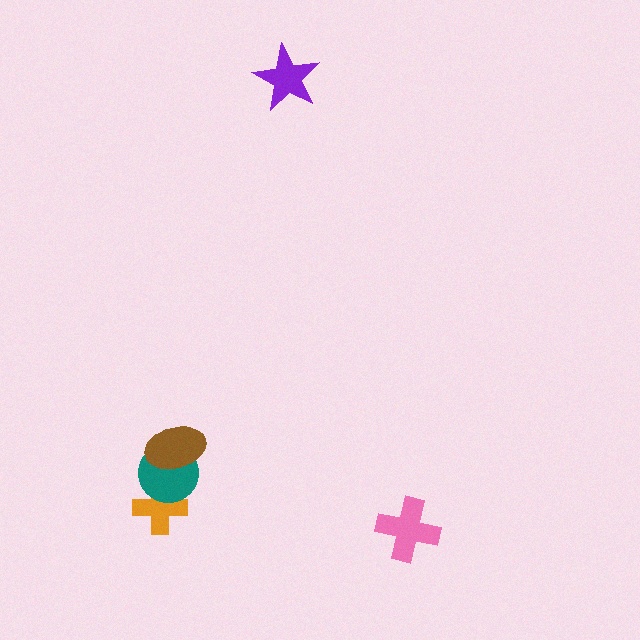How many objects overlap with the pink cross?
0 objects overlap with the pink cross.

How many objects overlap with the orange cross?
1 object overlaps with the orange cross.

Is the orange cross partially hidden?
Yes, it is partially covered by another shape.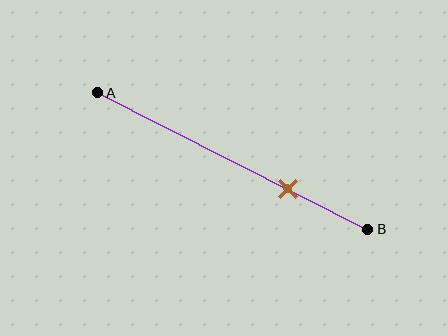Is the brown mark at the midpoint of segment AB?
No, the mark is at about 70% from A, not at the 50% midpoint.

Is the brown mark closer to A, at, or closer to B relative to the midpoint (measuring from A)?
The brown mark is closer to point B than the midpoint of segment AB.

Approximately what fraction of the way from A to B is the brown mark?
The brown mark is approximately 70% of the way from A to B.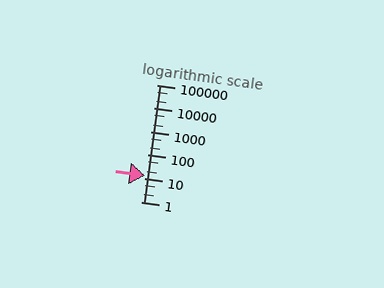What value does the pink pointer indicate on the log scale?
The pointer indicates approximately 13.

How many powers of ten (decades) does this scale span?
The scale spans 5 decades, from 1 to 100000.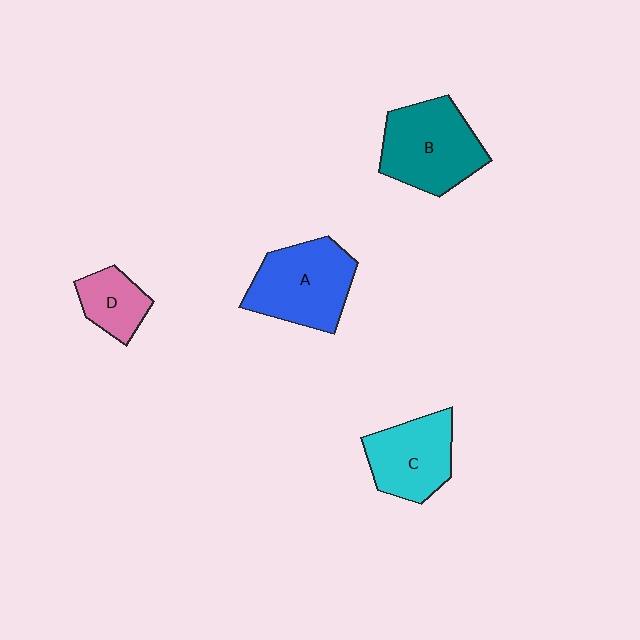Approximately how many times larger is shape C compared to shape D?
Approximately 1.6 times.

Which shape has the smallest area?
Shape D (pink).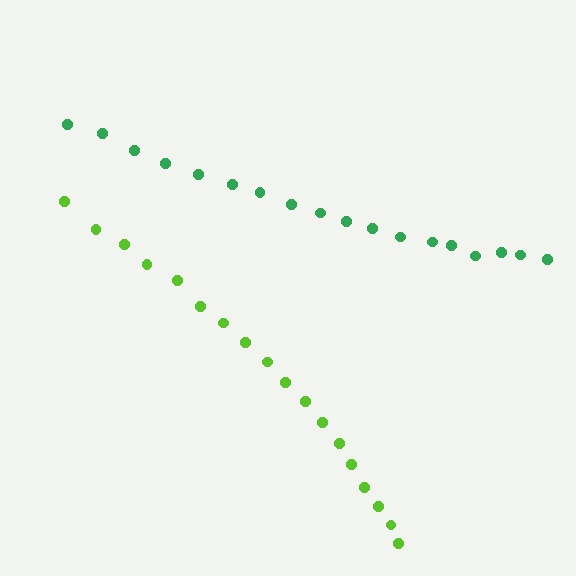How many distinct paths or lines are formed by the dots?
There are 2 distinct paths.